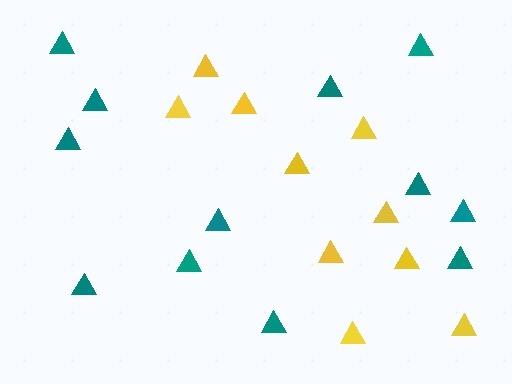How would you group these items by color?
There are 2 groups: one group of yellow triangles (10) and one group of teal triangles (12).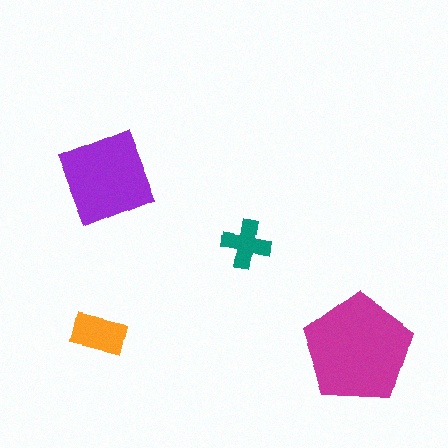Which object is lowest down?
The magenta pentagon is bottommost.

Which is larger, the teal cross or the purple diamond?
The purple diamond.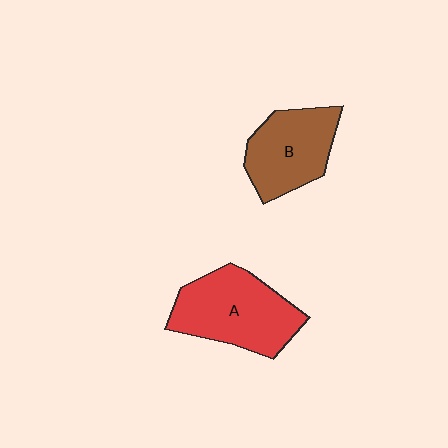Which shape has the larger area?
Shape A (red).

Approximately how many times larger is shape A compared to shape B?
Approximately 1.2 times.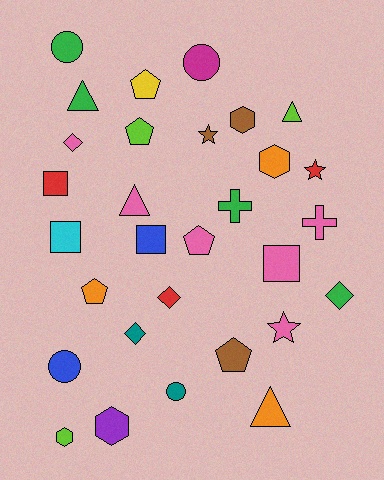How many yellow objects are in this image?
There is 1 yellow object.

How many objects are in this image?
There are 30 objects.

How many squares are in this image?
There are 4 squares.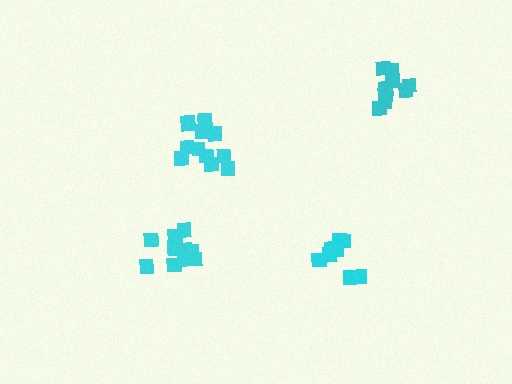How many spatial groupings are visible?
There are 4 spatial groupings.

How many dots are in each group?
Group 1: 9 dots, Group 2: 9 dots, Group 3: 13 dots, Group 4: 11 dots (42 total).